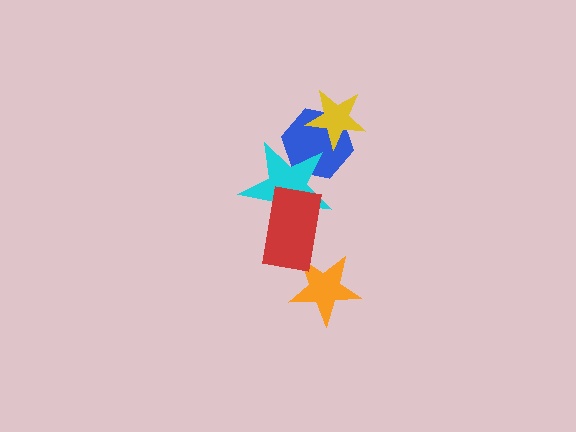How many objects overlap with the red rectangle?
2 objects overlap with the red rectangle.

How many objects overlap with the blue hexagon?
2 objects overlap with the blue hexagon.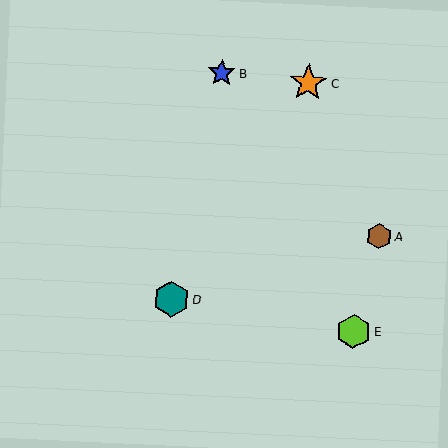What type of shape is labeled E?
Shape E is a lime hexagon.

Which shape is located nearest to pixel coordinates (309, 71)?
The orange star (labeled C) at (308, 83) is nearest to that location.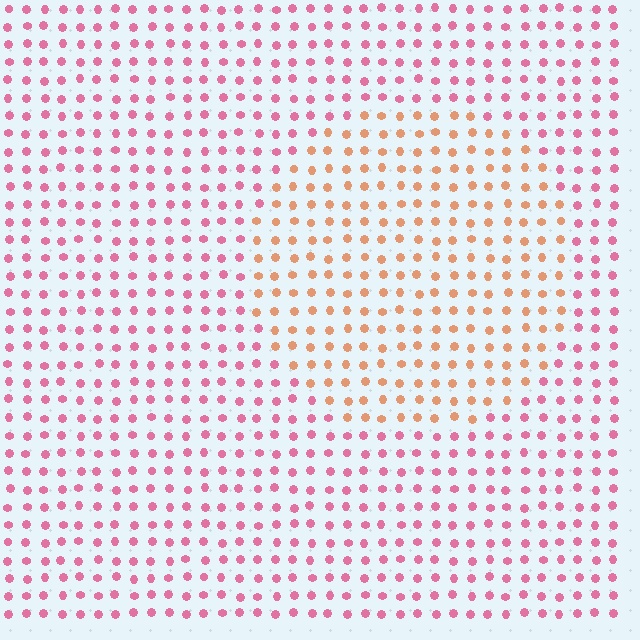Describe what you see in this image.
The image is filled with small pink elements in a uniform arrangement. A circle-shaped region is visible where the elements are tinted to a slightly different hue, forming a subtle color boundary.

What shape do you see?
I see a circle.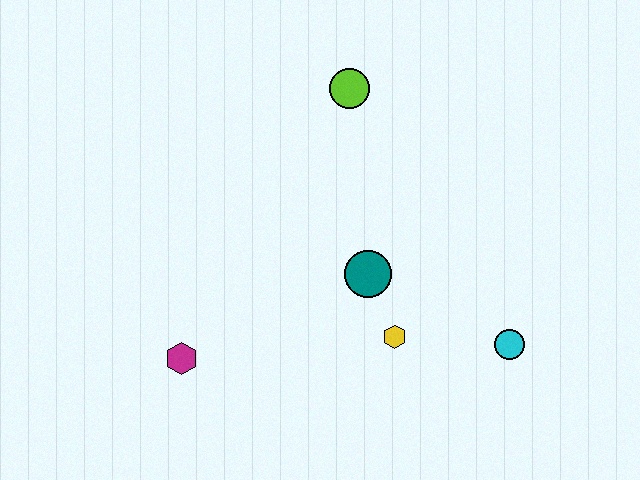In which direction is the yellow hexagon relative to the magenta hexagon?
The yellow hexagon is to the right of the magenta hexagon.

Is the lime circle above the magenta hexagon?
Yes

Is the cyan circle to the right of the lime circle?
Yes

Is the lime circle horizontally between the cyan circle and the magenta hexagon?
Yes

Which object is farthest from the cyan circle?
The magenta hexagon is farthest from the cyan circle.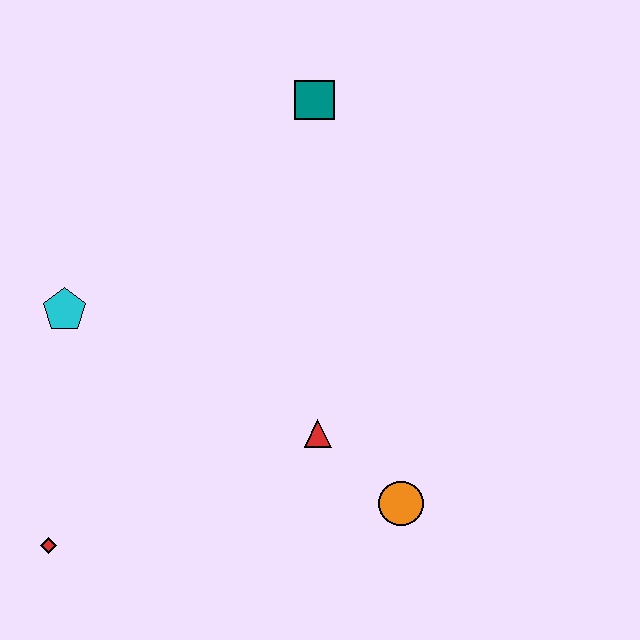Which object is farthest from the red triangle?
The teal square is farthest from the red triangle.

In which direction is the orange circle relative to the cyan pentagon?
The orange circle is to the right of the cyan pentagon.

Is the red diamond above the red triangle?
No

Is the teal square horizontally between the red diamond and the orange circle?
Yes